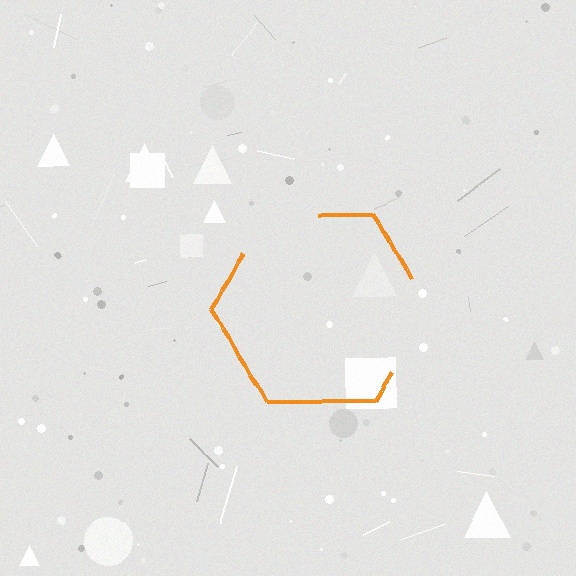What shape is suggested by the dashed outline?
The dashed outline suggests a hexagon.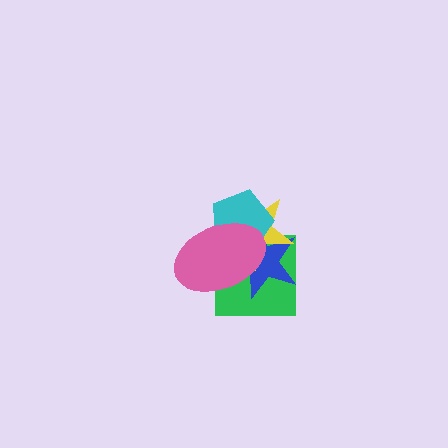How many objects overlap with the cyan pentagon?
4 objects overlap with the cyan pentagon.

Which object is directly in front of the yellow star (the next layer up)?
The cyan pentagon is directly in front of the yellow star.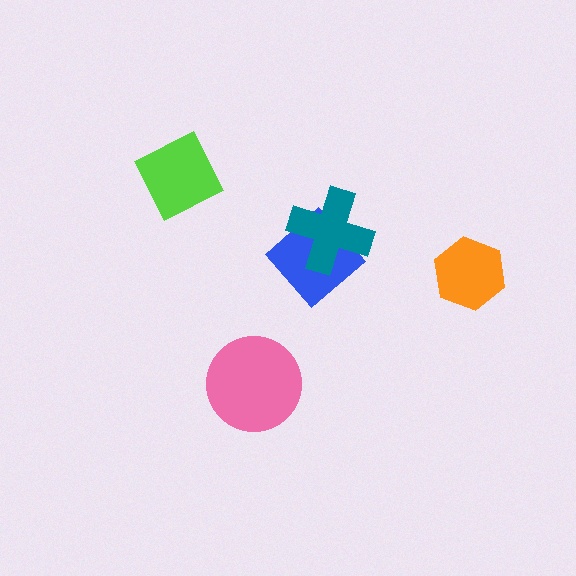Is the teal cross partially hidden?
No, no other shape covers it.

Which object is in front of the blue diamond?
The teal cross is in front of the blue diamond.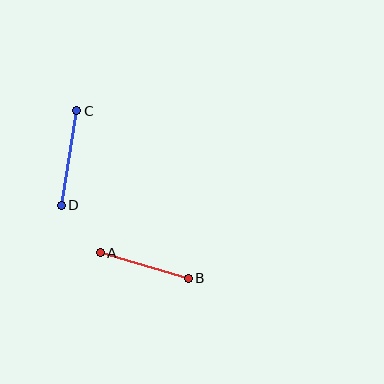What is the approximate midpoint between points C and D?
The midpoint is at approximately (69, 158) pixels.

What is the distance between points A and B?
The distance is approximately 92 pixels.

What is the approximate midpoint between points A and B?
The midpoint is at approximately (144, 266) pixels.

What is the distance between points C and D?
The distance is approximately 96 pixels.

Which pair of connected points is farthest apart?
Points C and D are farthest apart.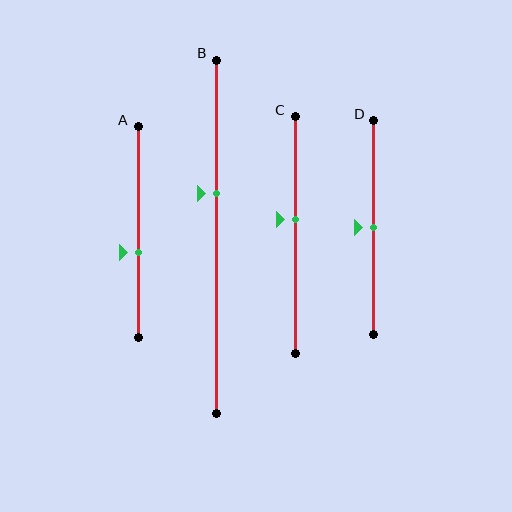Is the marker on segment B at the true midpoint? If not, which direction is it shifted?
No, the marker on segment B is shifted upward by about 12% of the segment length.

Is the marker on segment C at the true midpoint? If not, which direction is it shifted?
No, the marker on segment C is shifted upward by about 7% of the segment length.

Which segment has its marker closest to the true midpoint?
Segment D has its marker closest to the true midpoint.